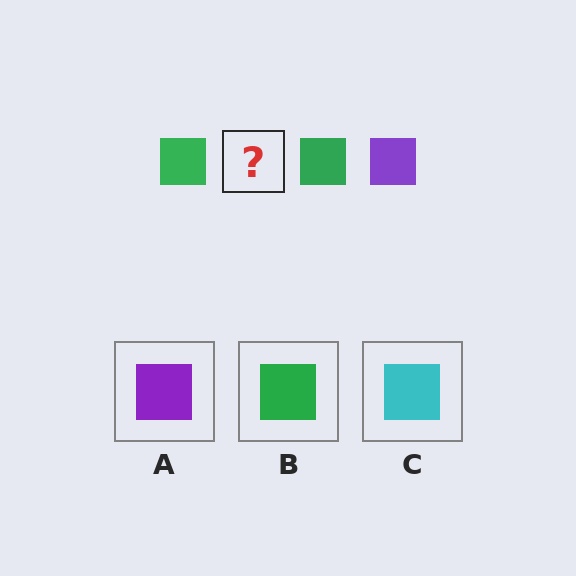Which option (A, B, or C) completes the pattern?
A.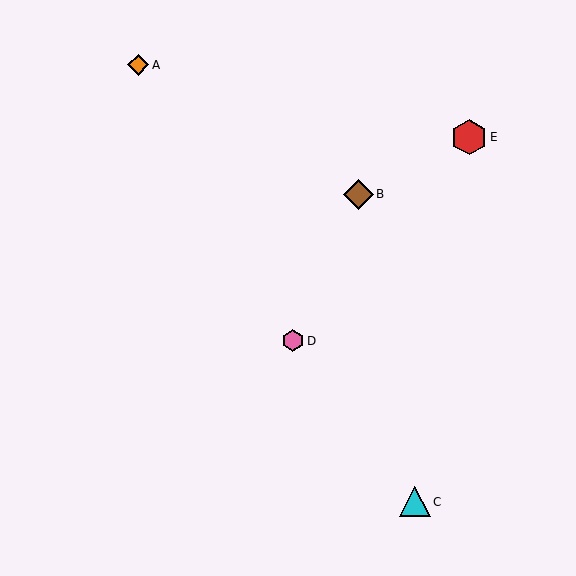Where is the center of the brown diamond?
The center of the brown diamond is at (358, 194).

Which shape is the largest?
The red hexagon (labeled E) is the largest.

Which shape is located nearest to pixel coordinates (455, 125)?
The red hexagon (labeled E) at (469, 137) is nearest to that location.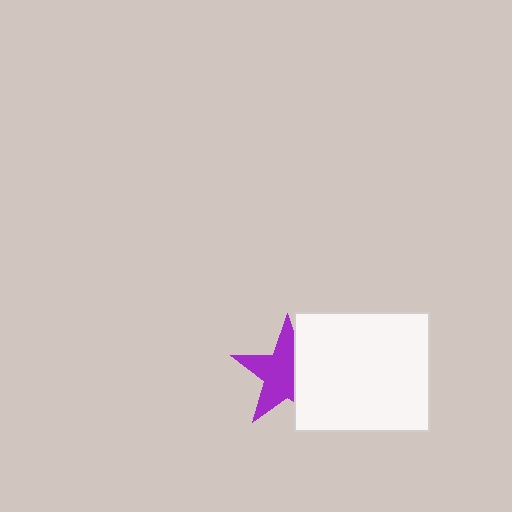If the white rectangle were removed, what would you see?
You would see the complete purple star.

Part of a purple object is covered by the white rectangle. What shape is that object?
It is a star.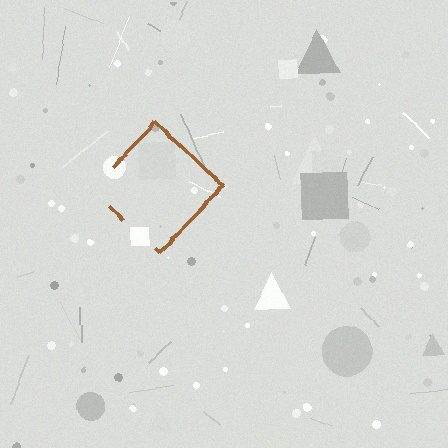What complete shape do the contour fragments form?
The contour fragments form a diamond.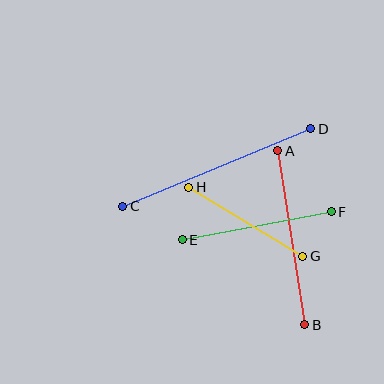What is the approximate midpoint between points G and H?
The midpoint is at approximately (246, 222) pixels.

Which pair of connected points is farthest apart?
Points C and D are farthest apart.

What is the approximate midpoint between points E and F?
The midpoint is at approximately (257, 226) pixels.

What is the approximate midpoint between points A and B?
The midpoint is at approximately (291, 238) pixels.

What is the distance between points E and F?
The distance is approximately 151 pixels.